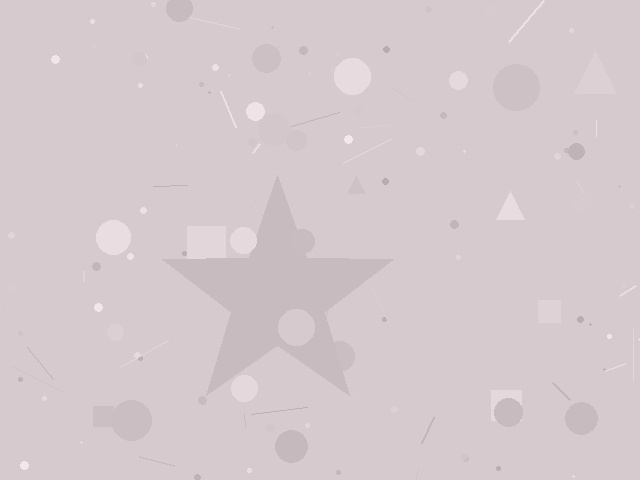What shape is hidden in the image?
A star is hidden in the image.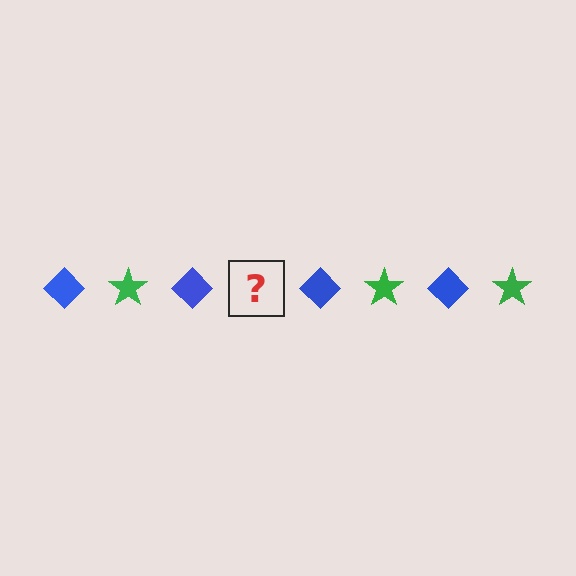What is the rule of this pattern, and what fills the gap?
The rule is that the pattern alternates between blue diamond and green star. The gap should be filled with a green star.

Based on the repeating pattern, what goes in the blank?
The blank should be a green star.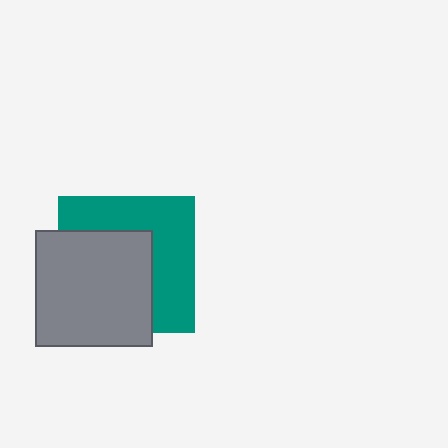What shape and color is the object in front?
The object in front is a gray square.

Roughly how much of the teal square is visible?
About half of it is visible (roughly 48%).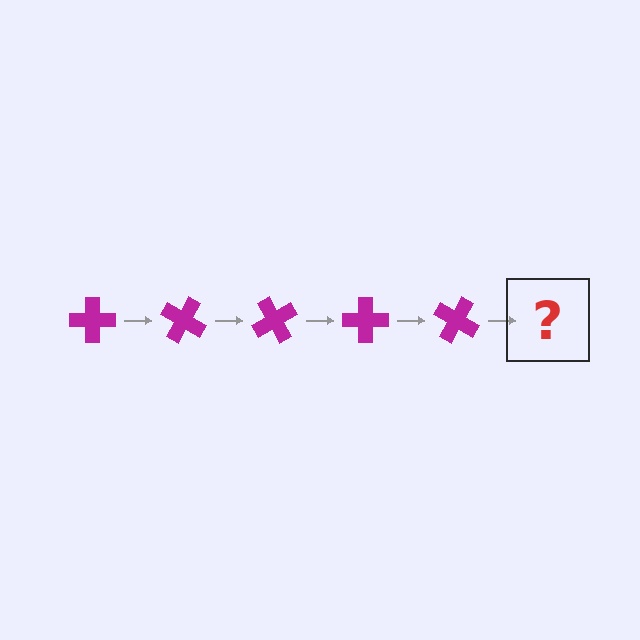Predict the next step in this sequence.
The next step is a magenta cross rotated 150 degrees.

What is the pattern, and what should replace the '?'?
The pattern is that the cross rotates 30 degrees each step. The '?' should be a magenta cross rotated 150 degrees.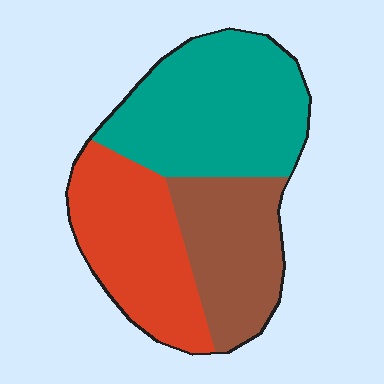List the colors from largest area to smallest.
From largest to smallest: teal, red, brown.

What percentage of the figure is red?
Red covers about 30% of the figure.